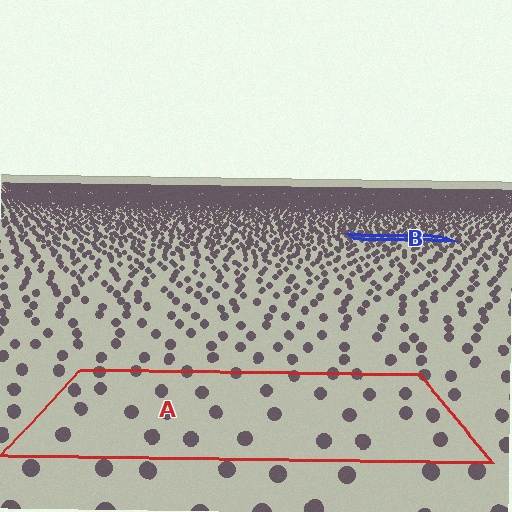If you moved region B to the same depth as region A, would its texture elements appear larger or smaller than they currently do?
They would appear larger. At a closer depth, the same texture elements are projected at a bigger on-screen size.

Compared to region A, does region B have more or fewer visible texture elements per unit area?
Region B has more texture elements per unit area — they are packed more densely because it is farther away.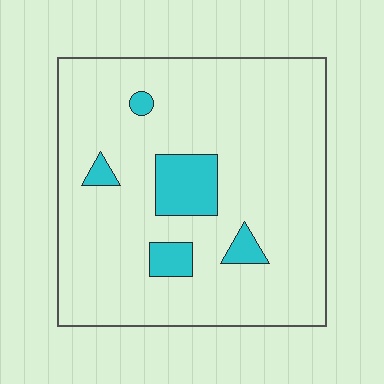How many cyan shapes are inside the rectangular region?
5.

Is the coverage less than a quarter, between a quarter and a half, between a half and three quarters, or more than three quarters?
Less than a quarter.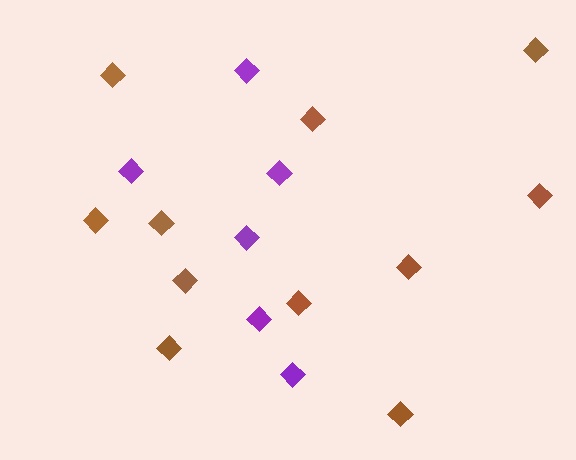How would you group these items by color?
There are 2 groups: one group of brown diamonds (11) and one group of purple diamonds (6).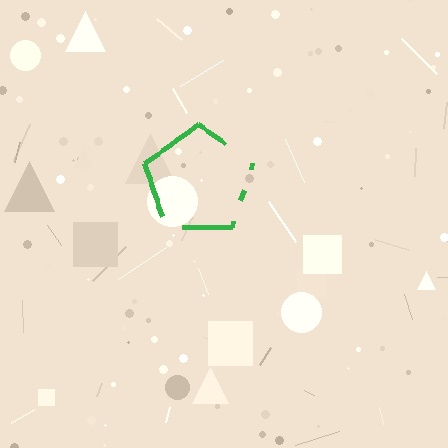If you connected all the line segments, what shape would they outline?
They would outline a pentagon.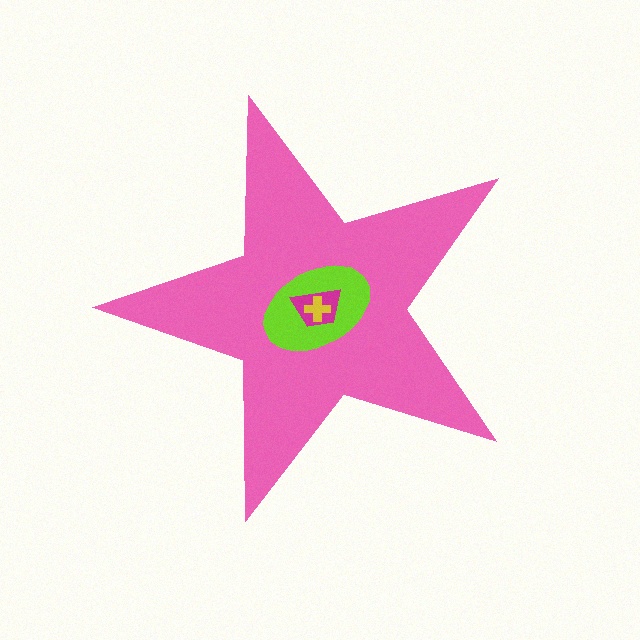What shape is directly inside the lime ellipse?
The magenta trapezoid.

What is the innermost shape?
The yellow cross.